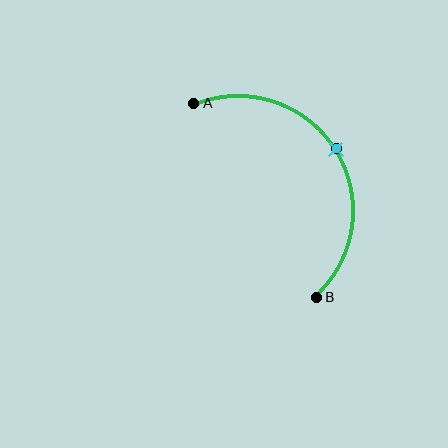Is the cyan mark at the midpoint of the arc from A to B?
Yes. The cyan mark lies on the arc at equal arc-length from both A and B — it is the arc midpoint.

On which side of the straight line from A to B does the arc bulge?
The arc bulges to the right of the straight line connecting A and B.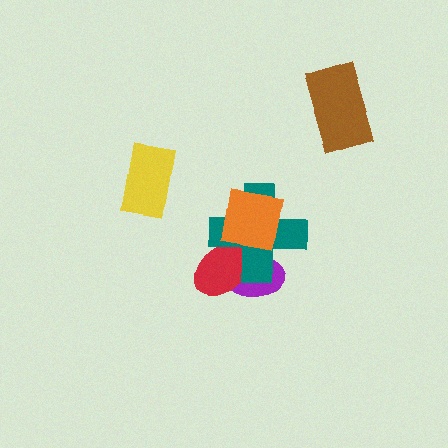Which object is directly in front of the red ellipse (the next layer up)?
The teal cross is directly in front of the red ellipse.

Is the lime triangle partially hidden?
Yes, it is partially covered by another shape.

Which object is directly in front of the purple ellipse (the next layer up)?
The red ellipse is directly in front of the purple ellipse.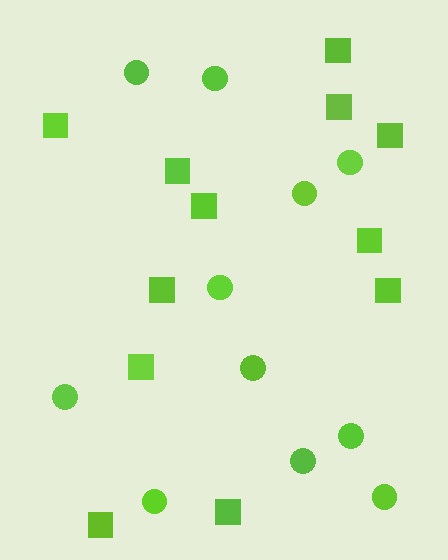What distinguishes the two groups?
There are 2 groups: one group of circles (11) and one group of squares (12).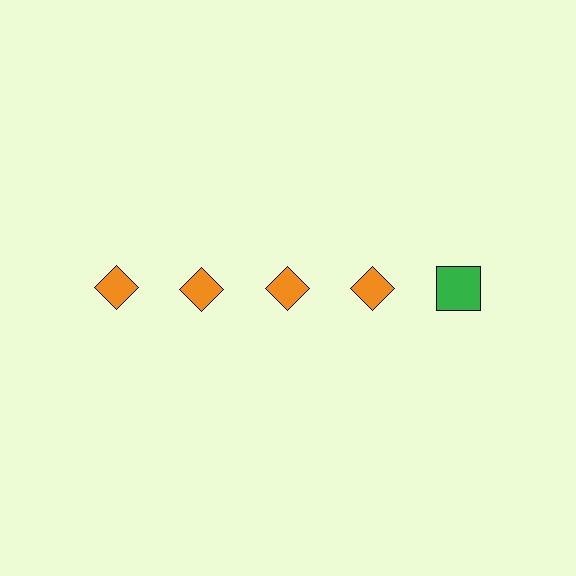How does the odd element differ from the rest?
It differs in both color (green instead of orange) and shape (square instead of diamond).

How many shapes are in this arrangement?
There are 5 shapes arranged in a grid pattern.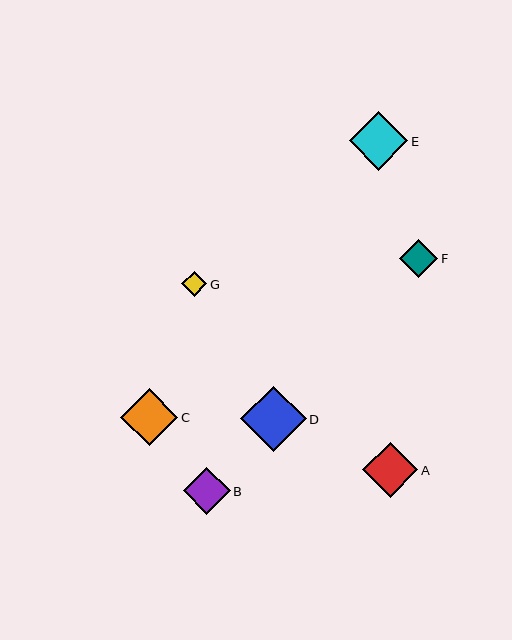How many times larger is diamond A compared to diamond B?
Diamond A is approximately 1.2 times the size of diamond B.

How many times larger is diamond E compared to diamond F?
Diamond E is approximately 1.5 times the size of diamond F.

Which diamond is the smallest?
Diamond G is the smallest with a size of approximately 25 pixels.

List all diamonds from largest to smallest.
From largest to smallest: D, E, C, A, B, F, G.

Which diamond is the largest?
Diamond D is the largest with a size of approximately 66 pixels.